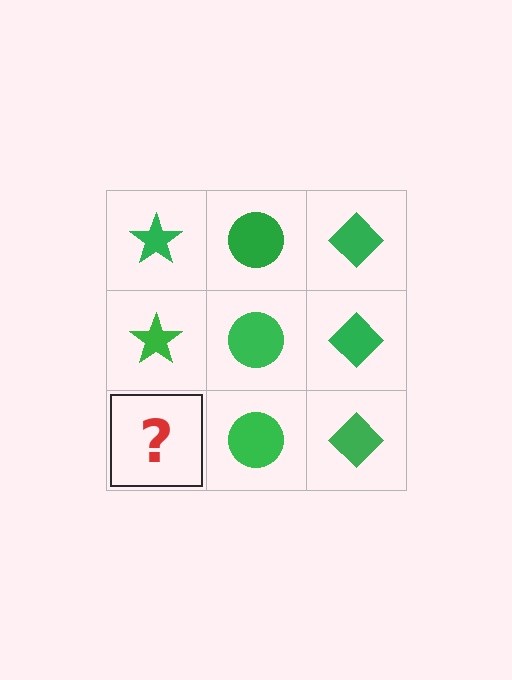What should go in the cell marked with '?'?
The missing cell should contain a green star.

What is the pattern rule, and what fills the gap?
The rule is that each column has a consistent shape. The gap should be filled with a green star.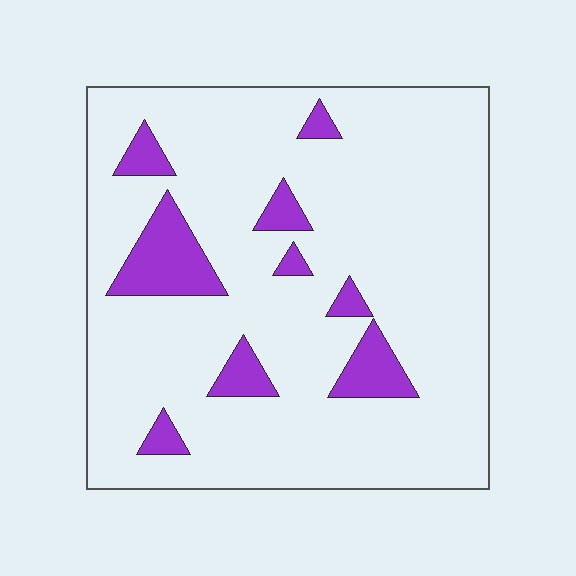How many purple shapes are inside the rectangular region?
9.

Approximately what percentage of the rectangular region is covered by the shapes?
Approximately 15%.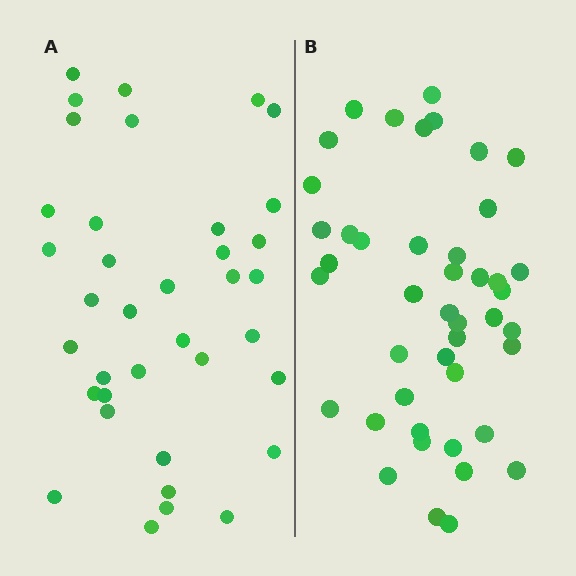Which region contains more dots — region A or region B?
Region B (the right region) has more dots.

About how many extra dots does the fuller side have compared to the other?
Region B has roughly 8 or so more dots than region A.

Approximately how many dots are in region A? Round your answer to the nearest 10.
About 40 dots. (The exact count is 37, which rounds to 40.)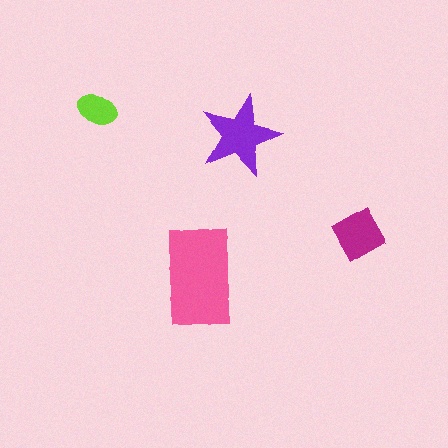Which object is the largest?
The pink rectangle.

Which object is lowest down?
The pink rectangle is bottommost.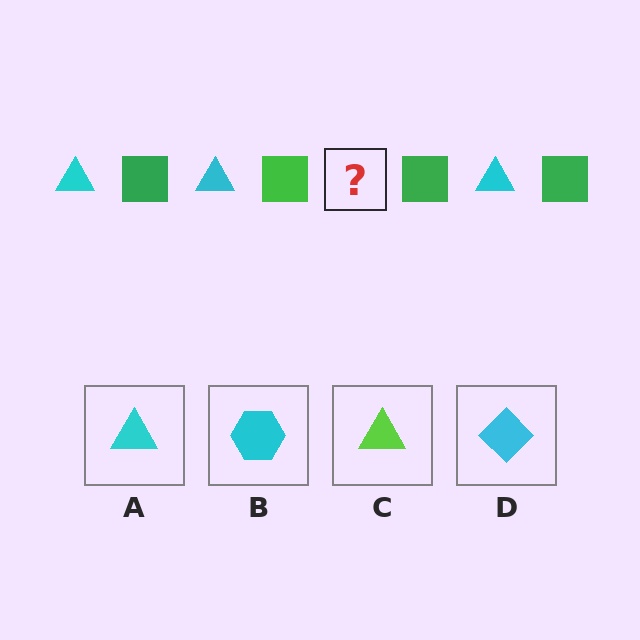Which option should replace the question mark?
Option A.